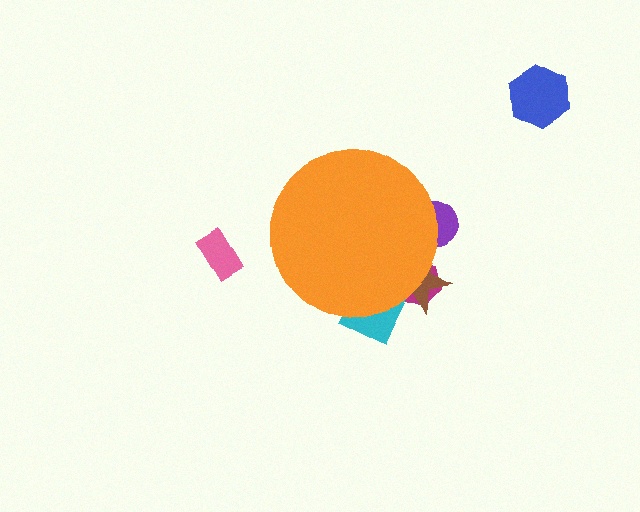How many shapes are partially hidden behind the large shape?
4 shapes are partially hidden.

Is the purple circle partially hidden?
Yes, the purple circle is partially hidden behind the orange circle.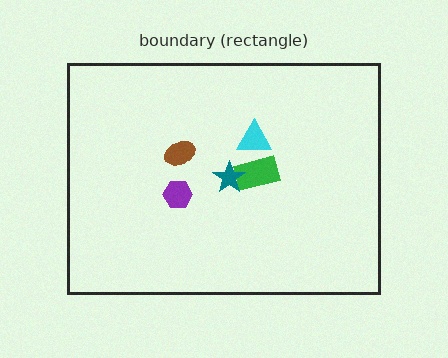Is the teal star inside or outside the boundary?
Inside.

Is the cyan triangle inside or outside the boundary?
Inside.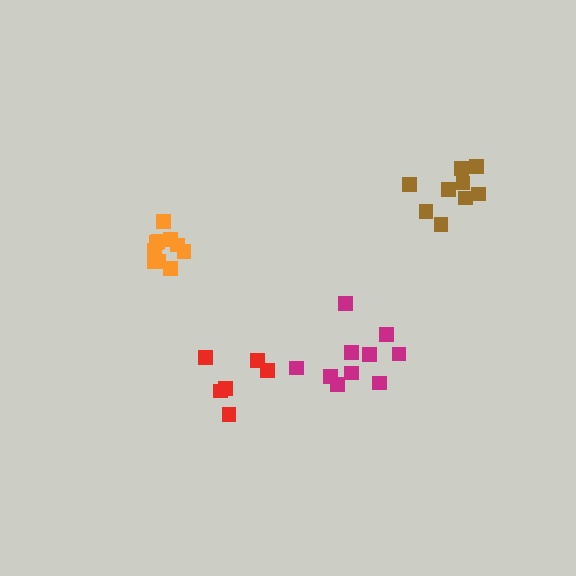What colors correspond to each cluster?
The clusters are colored: magenta, brown, red, orange.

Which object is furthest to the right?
The brown cluster is rightmost.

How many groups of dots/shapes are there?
There are 4 groups.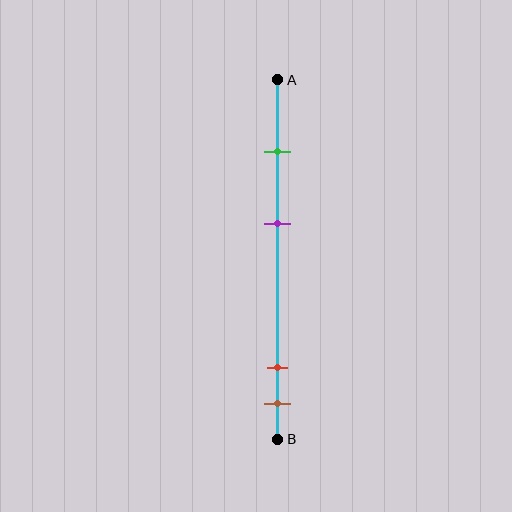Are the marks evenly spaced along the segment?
No, the marks are not evenly spaced.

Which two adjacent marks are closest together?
The red and brown marks are the closest adjacent pair.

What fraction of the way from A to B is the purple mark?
The purple mark is approximately 40% (0.4) of the way from A to B.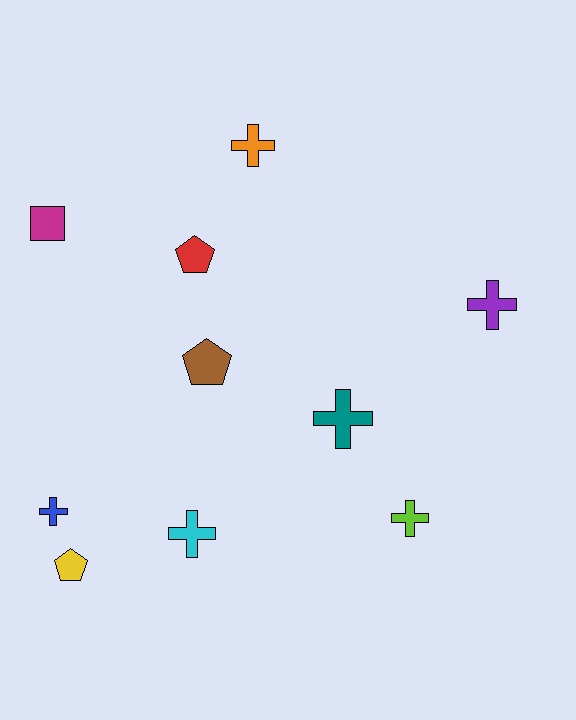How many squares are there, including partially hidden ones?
There is 1 square.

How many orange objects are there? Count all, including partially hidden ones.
There is 1 orange object.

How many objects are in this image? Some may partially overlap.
There are 10 objects.